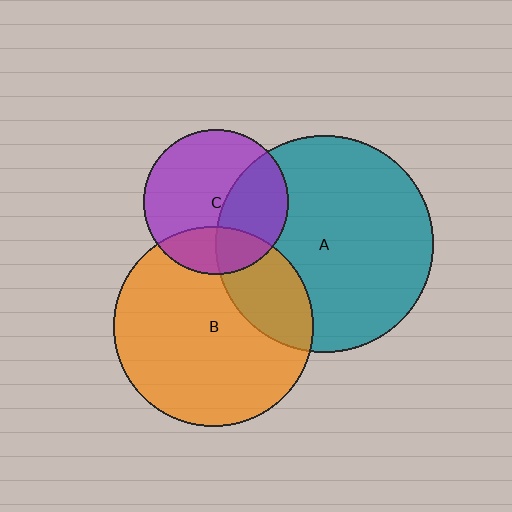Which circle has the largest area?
Circle A (teal).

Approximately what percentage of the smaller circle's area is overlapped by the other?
Approximately 25%.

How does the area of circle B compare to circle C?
Approximately 1.9 times.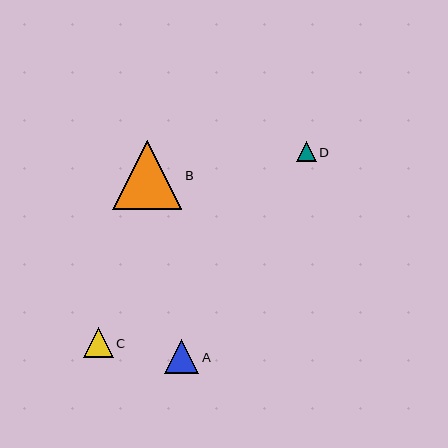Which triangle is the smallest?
Triangle D is the smallest with a size of approximately 20 pixels.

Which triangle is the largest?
Triangle B is the largest with a size of approximately 69 pixels.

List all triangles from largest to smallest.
From largest to smallest: B, A, C, D.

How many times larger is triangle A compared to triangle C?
Triangle A is approximately 1.1 times the size of triangle C.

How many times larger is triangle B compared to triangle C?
Triangle B is approximately 2.3 times the size of triangle C.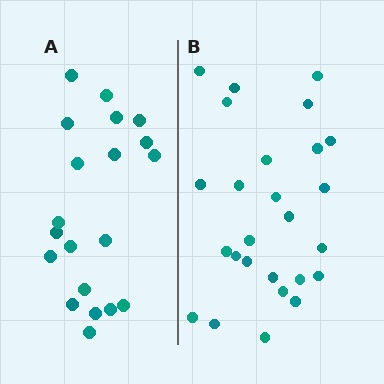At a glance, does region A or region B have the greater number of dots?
Region B (the right region) has more dots.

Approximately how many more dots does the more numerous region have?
Region B has about 6 more dots than region A.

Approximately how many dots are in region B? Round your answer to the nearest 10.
About 30 dots. (The exact count is 26, which rounds to 30.)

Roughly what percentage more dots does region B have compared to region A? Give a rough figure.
About 30% more.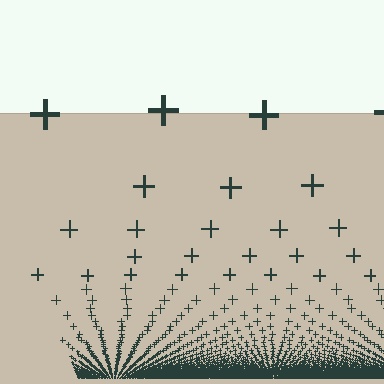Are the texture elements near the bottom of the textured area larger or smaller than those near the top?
Smaller. The gradient is inverted — elements near the bottom are smaller and denser.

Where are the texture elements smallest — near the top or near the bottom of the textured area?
Near the bottom.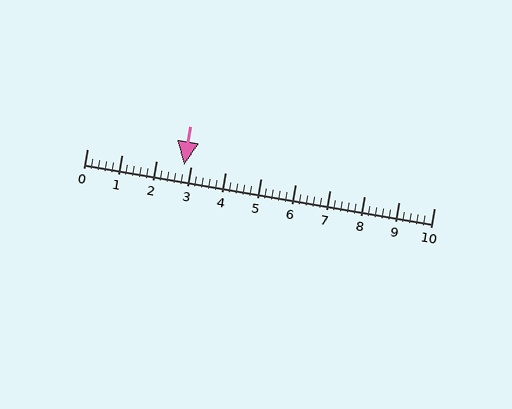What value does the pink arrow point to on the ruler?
The pink arrow points to approximately 2.8.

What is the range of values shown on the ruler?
The ruler shows values from 0 to 10.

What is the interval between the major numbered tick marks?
The major tick marks are spaced 1 units apart.